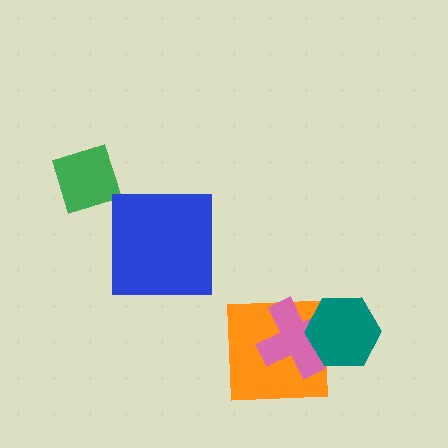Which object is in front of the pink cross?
The teal hexagon is in front of the pink cross.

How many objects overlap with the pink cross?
2 objects overlap with the pink cross.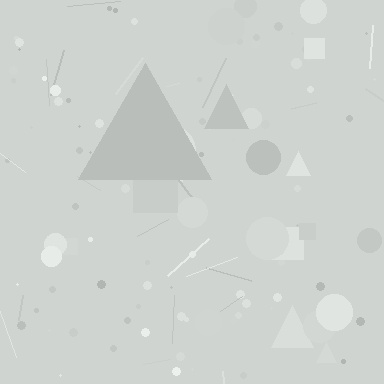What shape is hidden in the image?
A triangle is hidden in the image.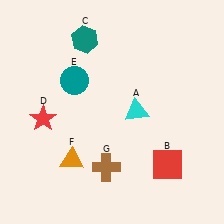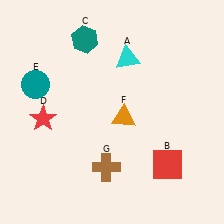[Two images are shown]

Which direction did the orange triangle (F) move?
The orange triangle (F) moved right.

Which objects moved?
The objects that moved are: the cyan triangle (A), the teal circle (E), the orange triangle (F).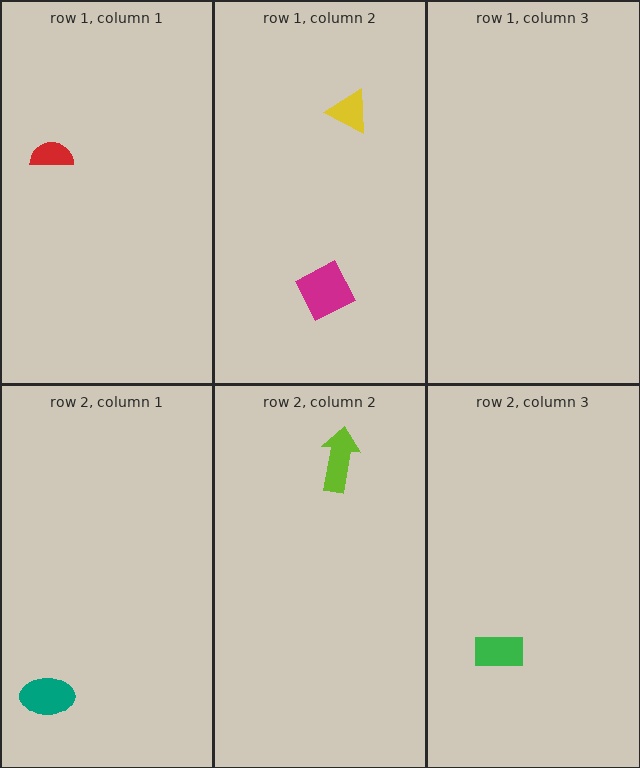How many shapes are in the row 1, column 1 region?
1.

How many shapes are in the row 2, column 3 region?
1.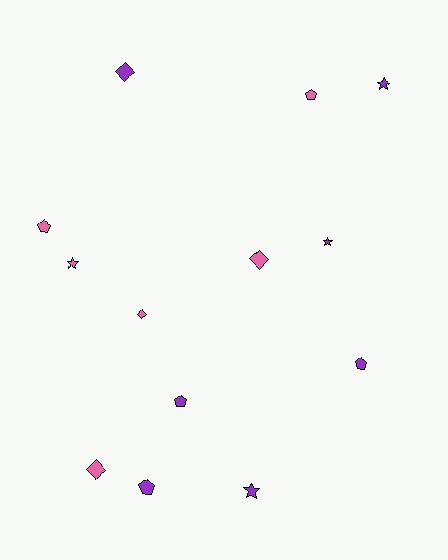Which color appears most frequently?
Purple, with 7 objects.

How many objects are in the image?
There are 13 objects.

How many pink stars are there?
There is 1 pink star.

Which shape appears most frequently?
Pentagon, with 5 objects.